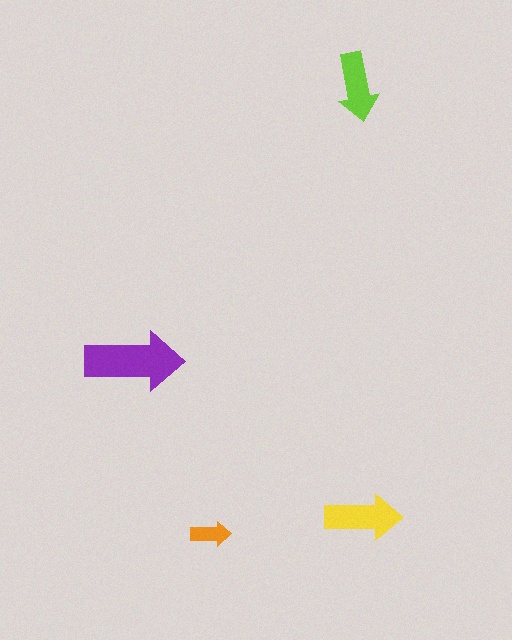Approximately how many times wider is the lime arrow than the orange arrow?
About 1.5 times wider.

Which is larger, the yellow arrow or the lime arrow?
The yellow one.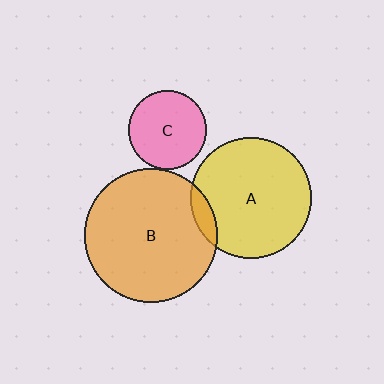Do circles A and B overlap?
Yes.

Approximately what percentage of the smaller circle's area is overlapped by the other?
Approximately 10%.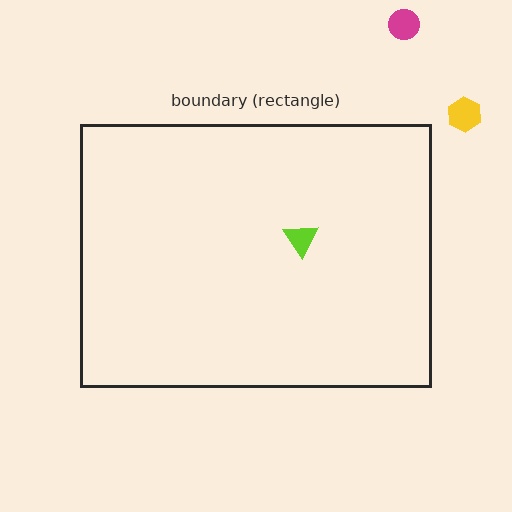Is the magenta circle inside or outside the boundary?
Outside.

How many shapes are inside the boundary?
1 inside, 2 outside.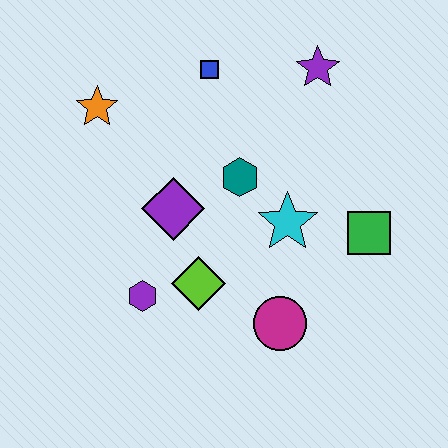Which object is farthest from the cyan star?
The orange star is farthest from the cyan star.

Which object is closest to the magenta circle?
The lime diamond is closest to the magenta circle.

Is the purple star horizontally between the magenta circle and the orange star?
No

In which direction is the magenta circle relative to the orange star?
The magenta circle is below the orange star.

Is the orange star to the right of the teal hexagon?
No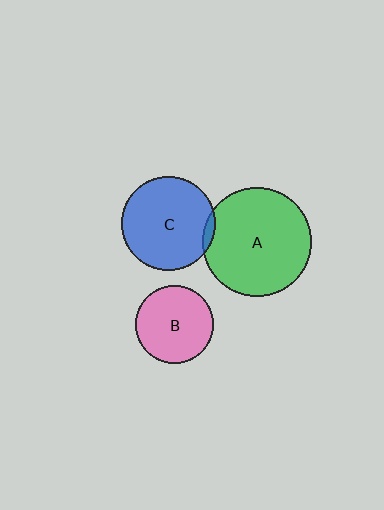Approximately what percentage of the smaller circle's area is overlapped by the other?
Approximately 5%.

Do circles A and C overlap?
Yes.